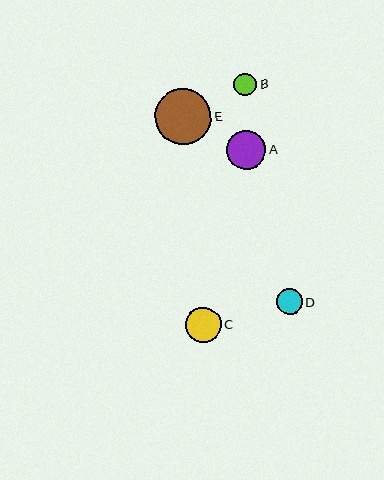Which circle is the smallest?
Circle B is the smallest with a size of approximately 23 pixels.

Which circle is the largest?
Circle E is the largest with a size of approximately 57 pixels.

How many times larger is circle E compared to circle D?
Circle E is approximately 2.2 times the size of circle D.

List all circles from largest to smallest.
From largest to smallest: E, A, C, D, B.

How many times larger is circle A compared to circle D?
Circle A is approximately 1.5 times the size of circle D.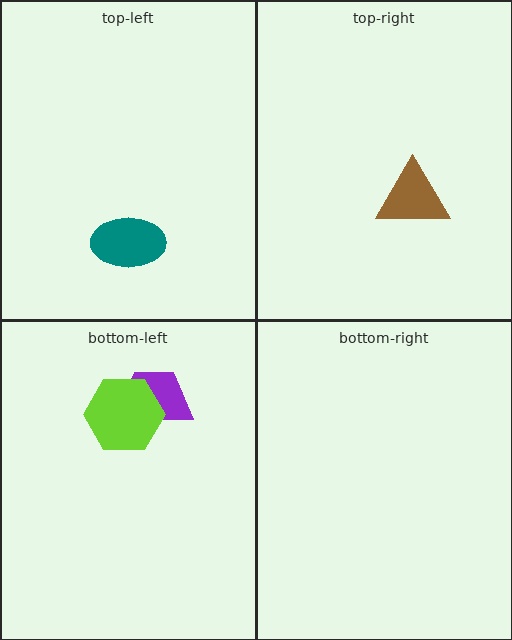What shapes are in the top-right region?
The brown triangle.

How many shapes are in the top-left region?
1.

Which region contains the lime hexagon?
The bottom-left region.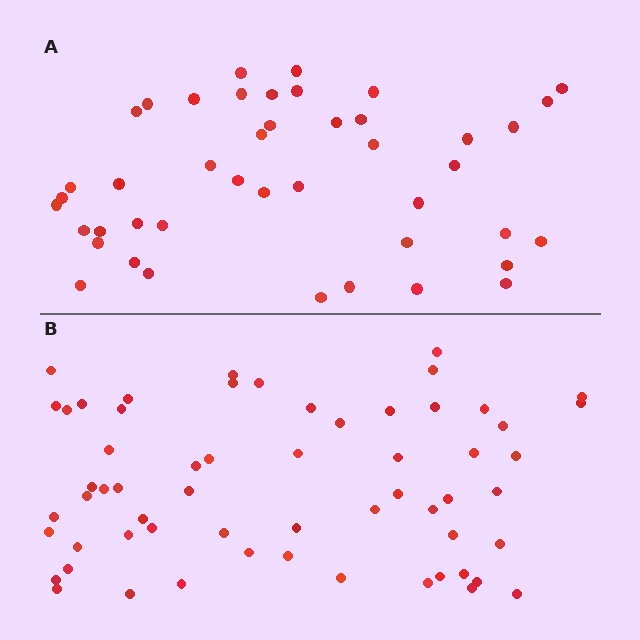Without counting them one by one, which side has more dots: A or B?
Region B (the bottom region) has more dots.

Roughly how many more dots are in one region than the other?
Region B has approximately 15 more dots than region A.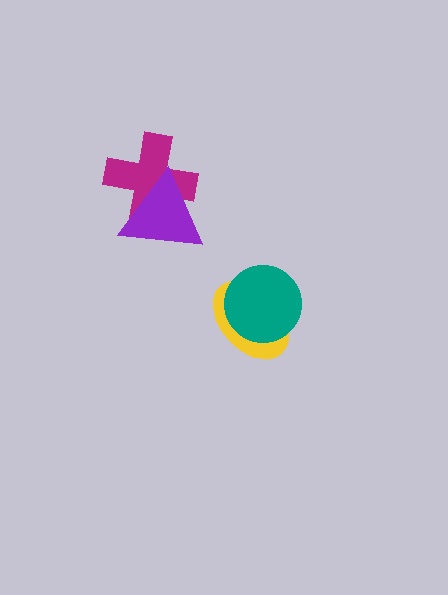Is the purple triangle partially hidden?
No, no other shape covers it.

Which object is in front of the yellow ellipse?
The teal circle is in front of the yellow ellipse.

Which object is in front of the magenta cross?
The purple triangle is in front of the magenta cross.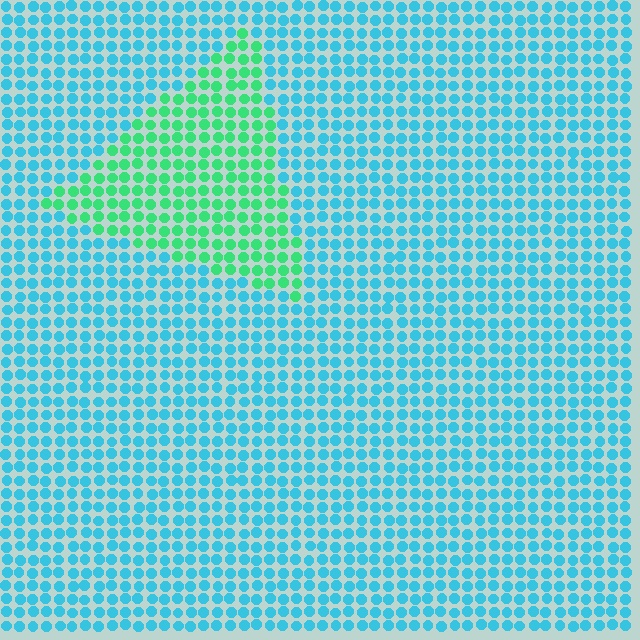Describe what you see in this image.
The image is filled with small cyan elements in a uniform arrangement. A triangle-shaped region is visible where the elements are tinted to a slightly different hue, forming a subtle color boundary.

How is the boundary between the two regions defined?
The boundary is defined purely by a slight shift in hue (about 47 degrees). Spacing, size, and orientation are identical on both sides.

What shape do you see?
I see a triangle.